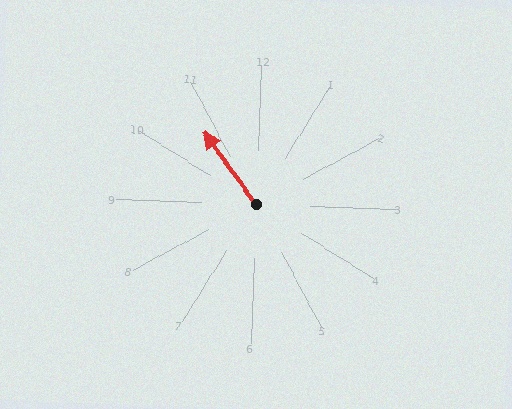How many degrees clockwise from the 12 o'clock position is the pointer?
Approximately 322 degrees.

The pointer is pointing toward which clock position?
Roughly 11 o'clock.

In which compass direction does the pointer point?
Northwest.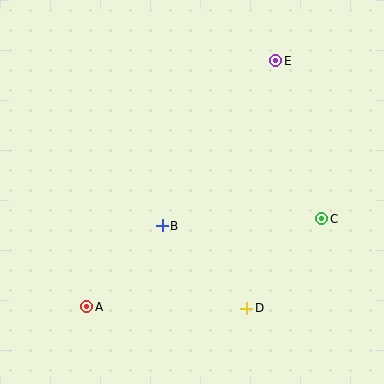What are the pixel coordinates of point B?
Point B is at (162, 226).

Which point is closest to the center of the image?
Point B at (162, 226) is closest to the center.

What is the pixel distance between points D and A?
The distance between D and A is 160 pixels.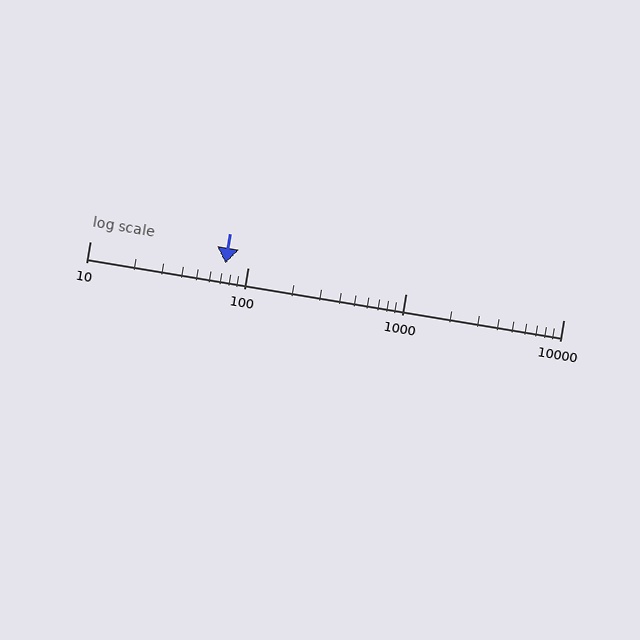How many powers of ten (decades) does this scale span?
The scale spans 3 decades, from 10 to 10000.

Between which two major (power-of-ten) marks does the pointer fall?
The pointer is between 10 and 100.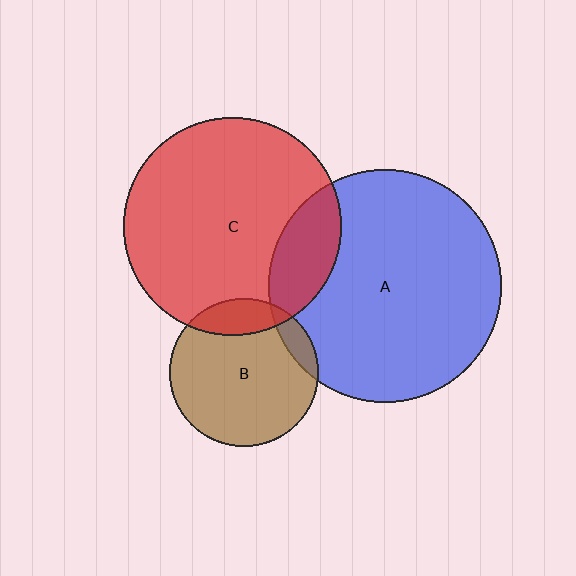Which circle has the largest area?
Circle A (blue).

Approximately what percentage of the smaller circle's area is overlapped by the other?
Approximately 20%.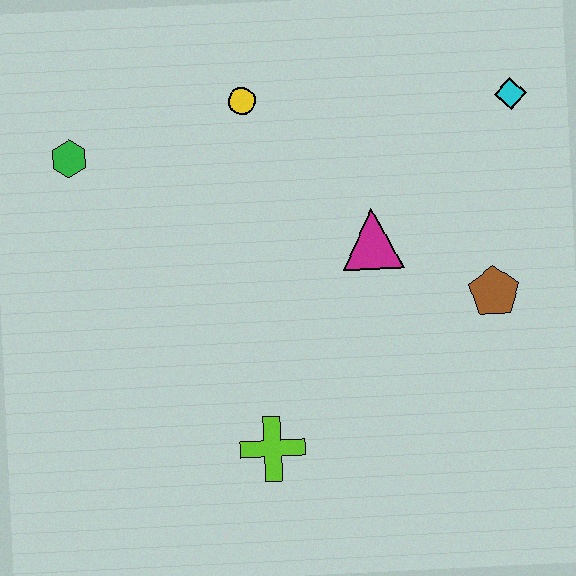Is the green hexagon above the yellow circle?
No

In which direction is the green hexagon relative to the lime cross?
The green hexagon is above the lime cross.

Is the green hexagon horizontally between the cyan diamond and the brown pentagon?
No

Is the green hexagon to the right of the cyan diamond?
No